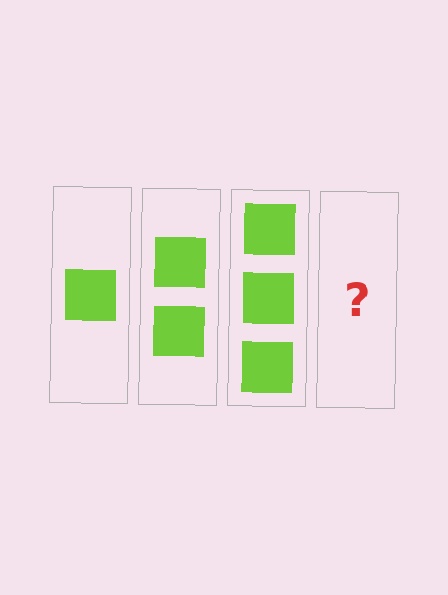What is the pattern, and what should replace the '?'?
The pattern is that each step adds one more square. The '?' should be 4 squares.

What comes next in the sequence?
The next element should be 4 squares.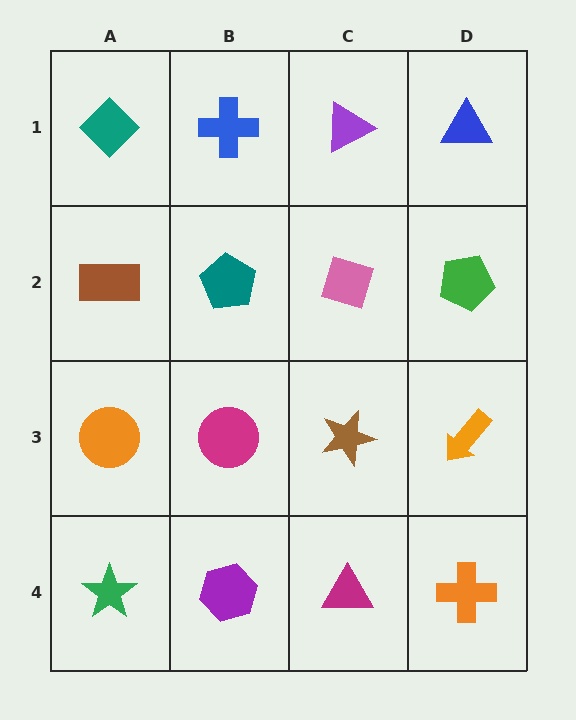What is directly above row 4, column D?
An orange arrow.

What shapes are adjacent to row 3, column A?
A brown rectangle (row 2, column A), a green star (row 4, column A), a magenta circle (row 3, column B).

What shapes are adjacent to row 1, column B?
A teal pentagon (row 2, column B), a teal diamond (row 1, column A), a purple triangle (row 1, column C).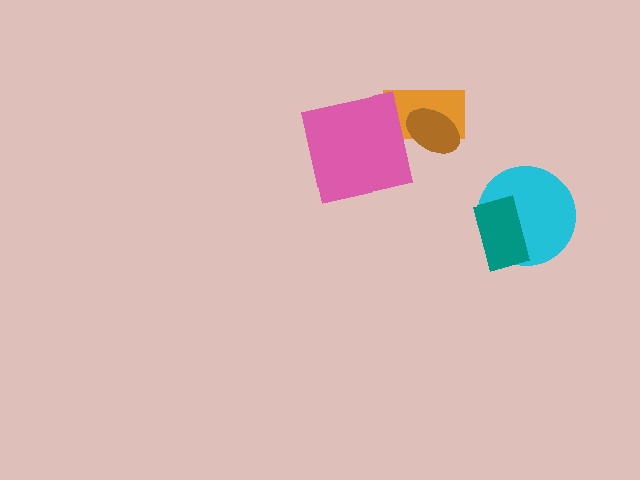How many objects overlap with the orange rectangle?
2 objects overlap with the orange rectangle.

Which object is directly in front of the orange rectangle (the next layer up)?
The brown ellipse is directly in front of the orange rectangle.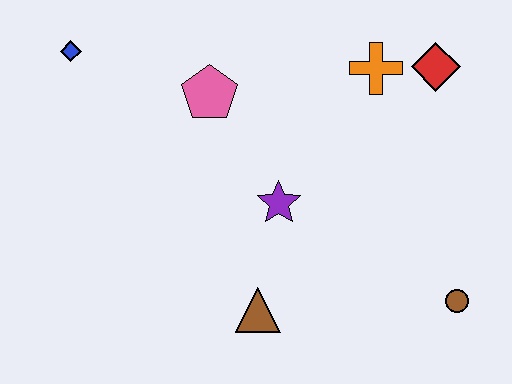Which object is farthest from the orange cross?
The blue diamond is farthest from the orange cross.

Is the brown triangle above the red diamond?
No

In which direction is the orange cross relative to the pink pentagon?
The orange cross is to the right of the pink pentagon.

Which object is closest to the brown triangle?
The purple star is closest to the brown triangle.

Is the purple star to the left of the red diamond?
Yes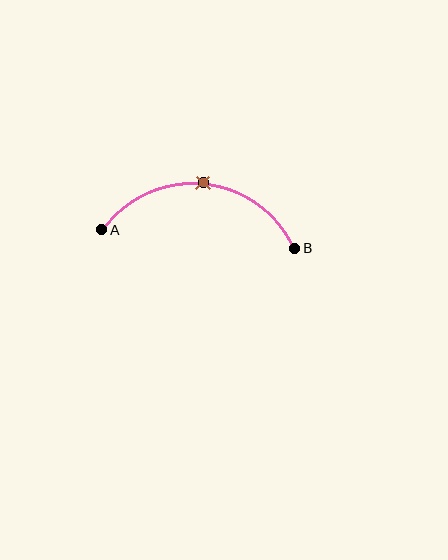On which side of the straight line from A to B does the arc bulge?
The arc bulges above the straight line connecting A and B.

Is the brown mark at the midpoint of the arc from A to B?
Yes. The brown mark lies on the arc at equal arc-length from both A and B — it is the arc midpoint.